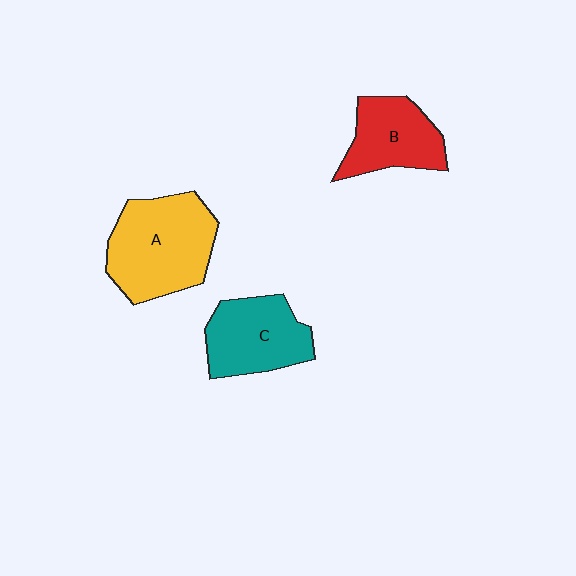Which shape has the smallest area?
Shape B (red).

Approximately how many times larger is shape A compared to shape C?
Approximately 1.3 times.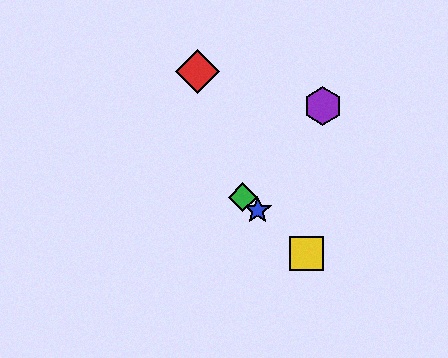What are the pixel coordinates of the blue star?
The blue star is at (258, 210).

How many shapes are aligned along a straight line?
3 shapes (the blue star, the green diamond, the yellow square) are aligned along a straight line.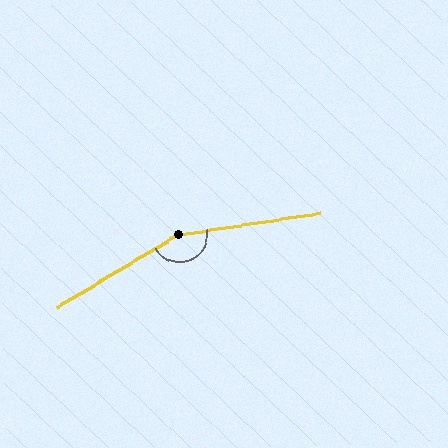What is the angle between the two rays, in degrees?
Approximately 158 degrees.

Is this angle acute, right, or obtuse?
It is obtuse.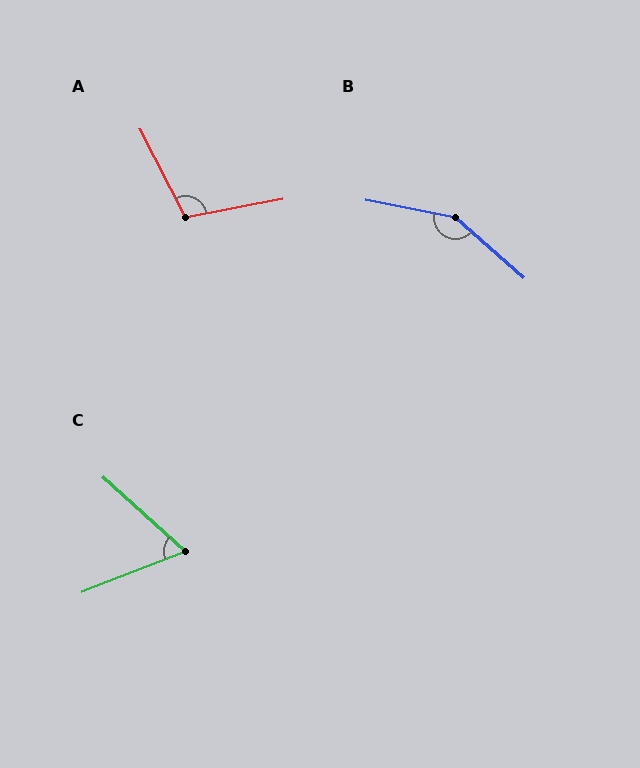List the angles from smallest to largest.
C (63°), A (106°), B (149°).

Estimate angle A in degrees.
Approximately 106 degrees.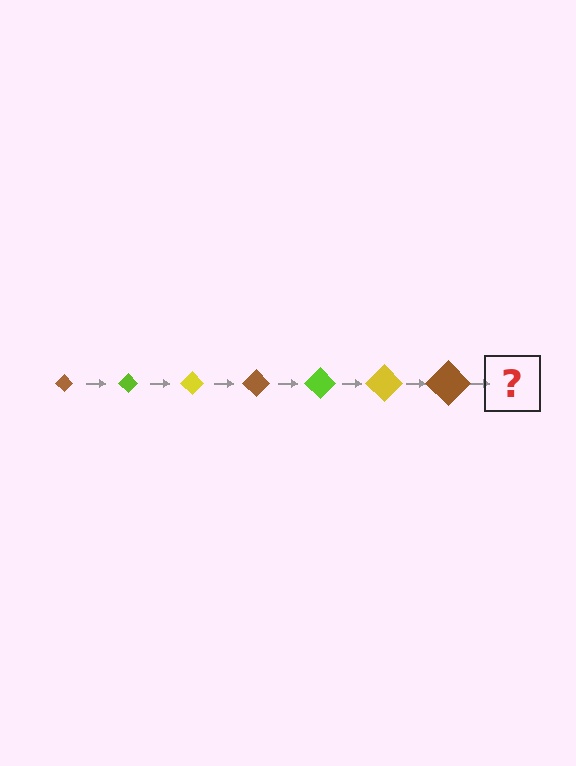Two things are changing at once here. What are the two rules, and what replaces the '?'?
The two rules are that the diamond grows larger each step and the color cycles through brown, lime, and yellow. The '?' should be a lime diamond, larger than the previous one.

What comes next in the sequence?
The next element should be a lime diamond, larger than the previous one.